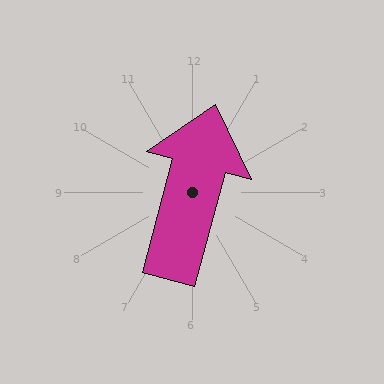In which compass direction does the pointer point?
North.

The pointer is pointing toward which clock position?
Roughly 1 o'clock.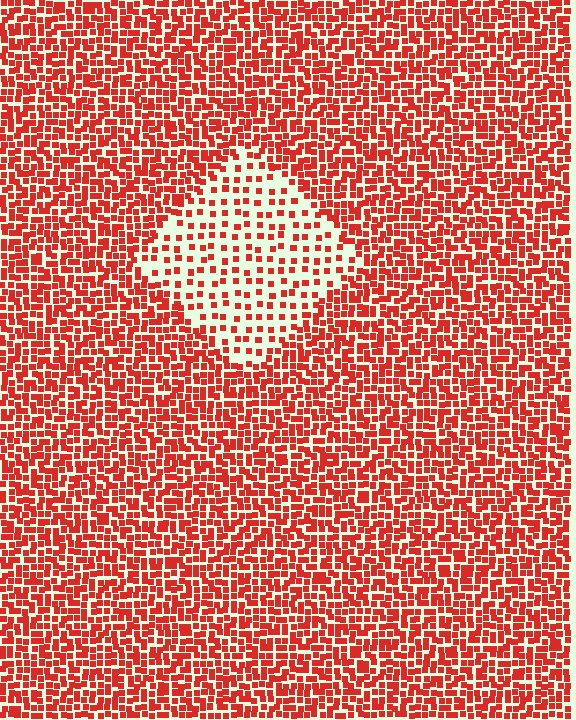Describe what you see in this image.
The image contains small red elements arranged at two different densities. A diamond-shaped region is visible where the elements are less densely packed than the surrounding area.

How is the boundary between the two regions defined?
The boundary is defined by a change in element density (approximately 2.4x ratio). All elements are the same color, size, and shape.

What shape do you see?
I see a diamond.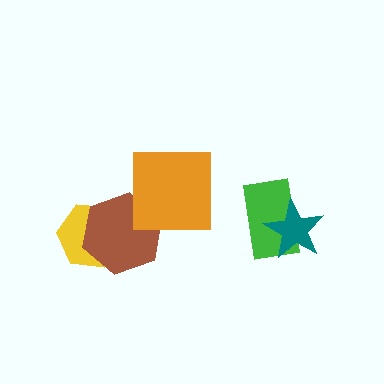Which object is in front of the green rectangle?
The teal star is in front of the green rectangle.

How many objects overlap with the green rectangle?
1 object overlaps with the green rectangle.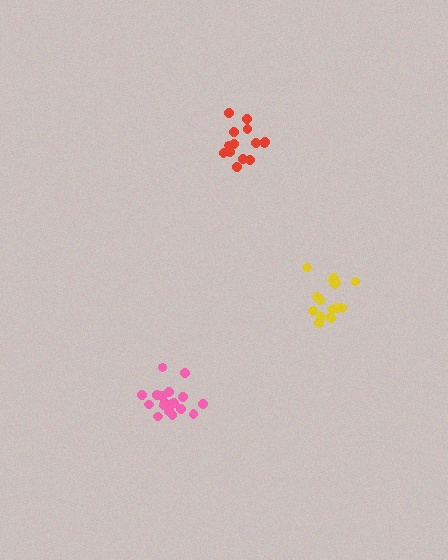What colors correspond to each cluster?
The clusters are colored: pink, red, yellow.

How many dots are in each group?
Group 1: 19 dots, Group 2: 14 dots, Group 3: 15 dots (48 total).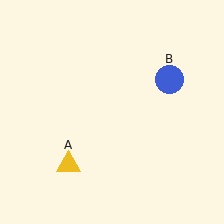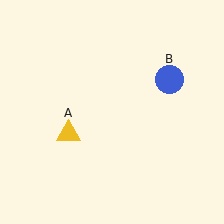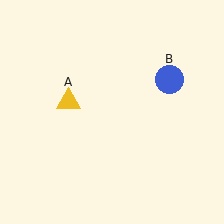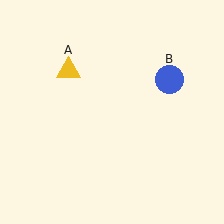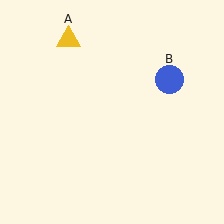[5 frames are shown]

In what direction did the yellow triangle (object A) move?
The yellow triangle (object A) moved up.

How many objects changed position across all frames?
1 object changed position: yellow triangle (object A).